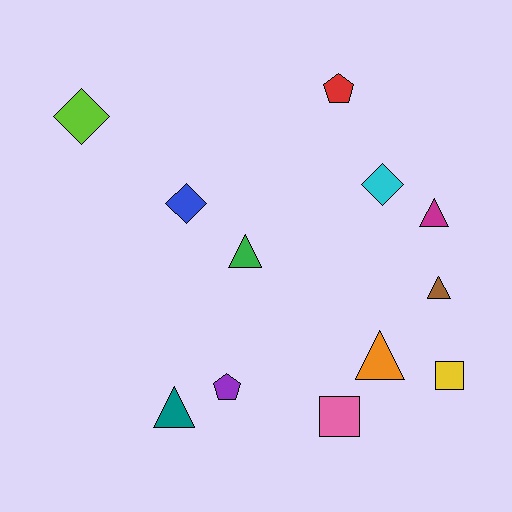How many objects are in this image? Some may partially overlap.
There are 12 objects.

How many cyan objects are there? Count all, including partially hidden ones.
There is 1 cyan object.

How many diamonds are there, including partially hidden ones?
There are 3 diamonds.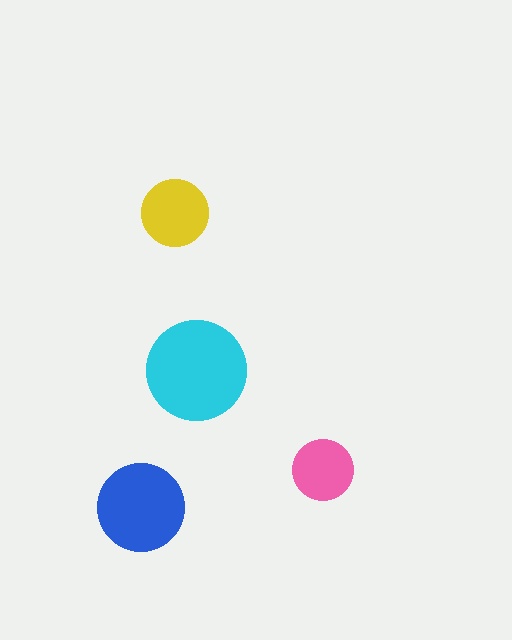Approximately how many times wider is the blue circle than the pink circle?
About 1.5 times wider.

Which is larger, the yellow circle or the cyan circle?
The cyan one.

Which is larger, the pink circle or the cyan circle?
The cyan one.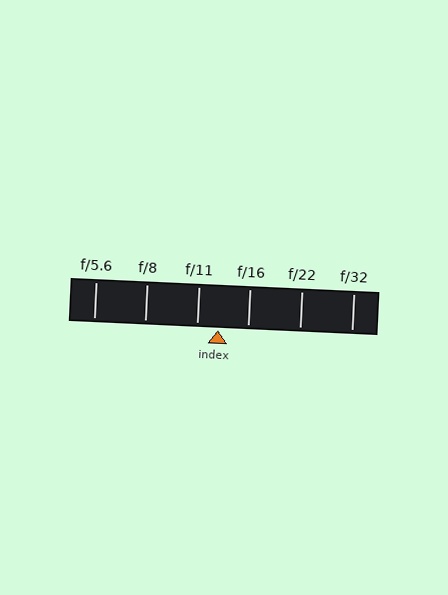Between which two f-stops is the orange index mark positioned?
The index mark is between f/11 and f/16.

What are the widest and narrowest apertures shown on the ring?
The widest aperture shown is f/5.6 and the narrowest is f/32.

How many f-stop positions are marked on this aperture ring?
There are 6 f-stop positions marked.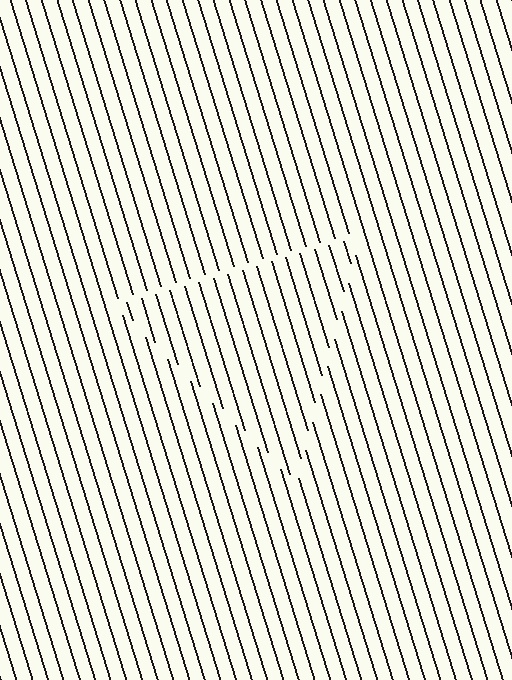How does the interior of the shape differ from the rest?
The interior of the shape contains the same grating, shifted by half a period — the contour is defined by the phase discontinuity where line-ends from the inner and outer gratings abut.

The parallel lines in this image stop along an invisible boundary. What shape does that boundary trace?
An illusory triangle. The interior of the shape contains the same grating, shifted by half a period — the contour is defined by the phase discontinuity where line-ends from the inner and outer gratings abut.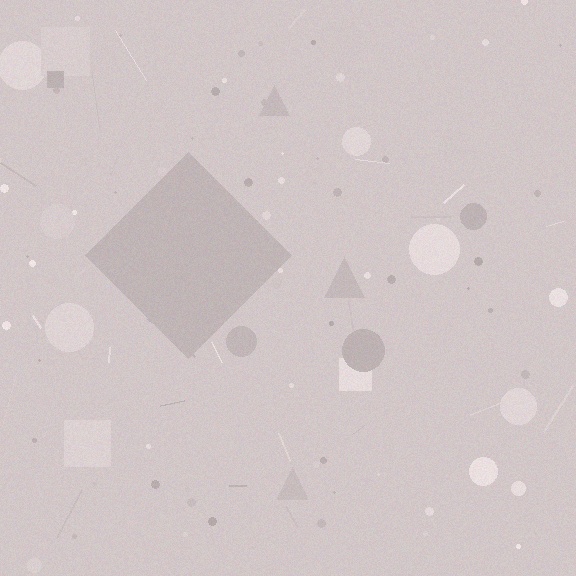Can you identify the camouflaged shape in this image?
The camouflaged shape is a diamond.